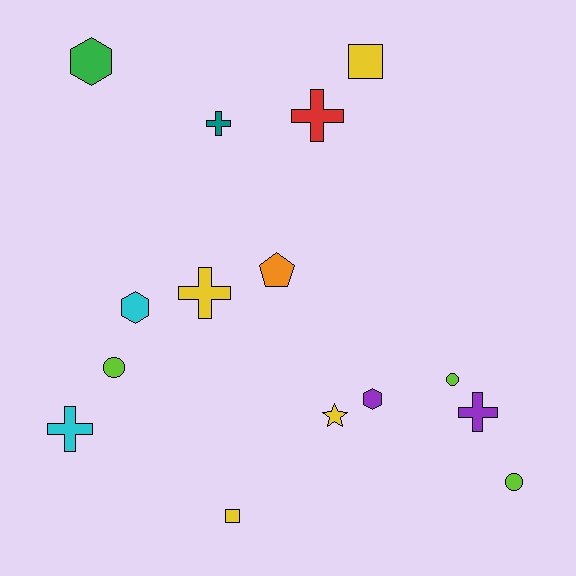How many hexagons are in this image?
There are 3 hexagons.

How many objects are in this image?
There are 15 objects.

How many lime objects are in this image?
There are 3 lime objects.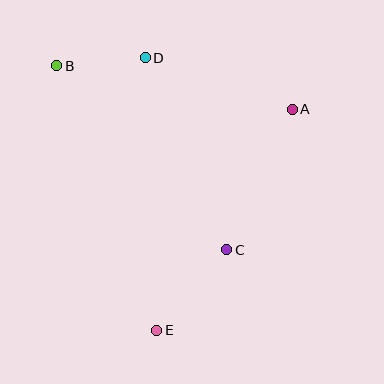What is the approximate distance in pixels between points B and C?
The distance between B and C is approximately 251 pixels.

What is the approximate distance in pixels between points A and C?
The distance between A and C is approximately 155 pixels.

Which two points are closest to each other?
Points B and D are closest to each other.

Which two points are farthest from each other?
Points B and E are farthest from each other.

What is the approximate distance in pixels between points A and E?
The distance between A and E is approximately 259 pixels.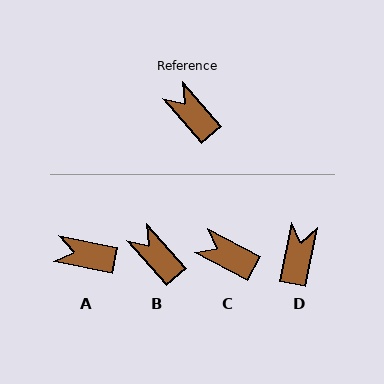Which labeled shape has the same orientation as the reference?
B.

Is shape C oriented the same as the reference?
No, it is off by about 21 degrees.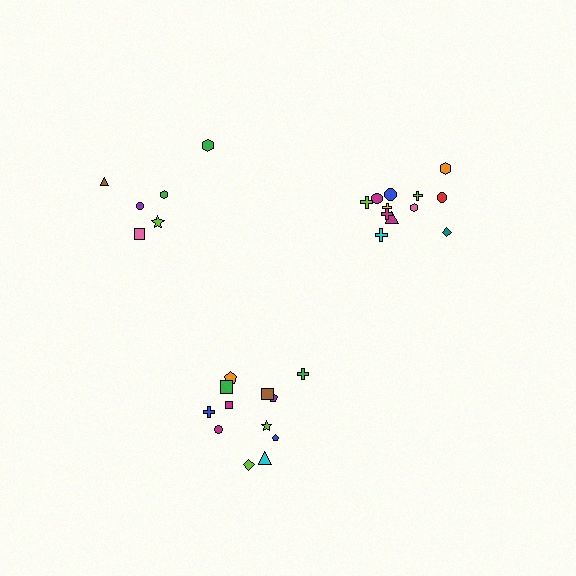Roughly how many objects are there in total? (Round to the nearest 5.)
Roughly 30 objects in total.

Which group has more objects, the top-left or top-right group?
The top-right group.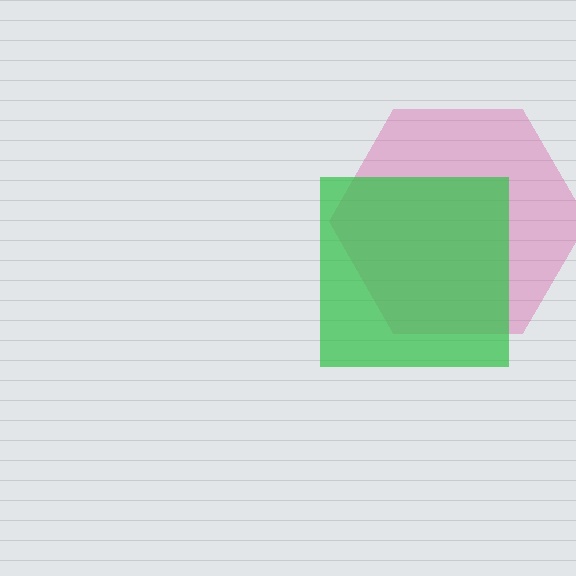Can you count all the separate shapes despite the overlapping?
Yes, there are 2 separate shapes.